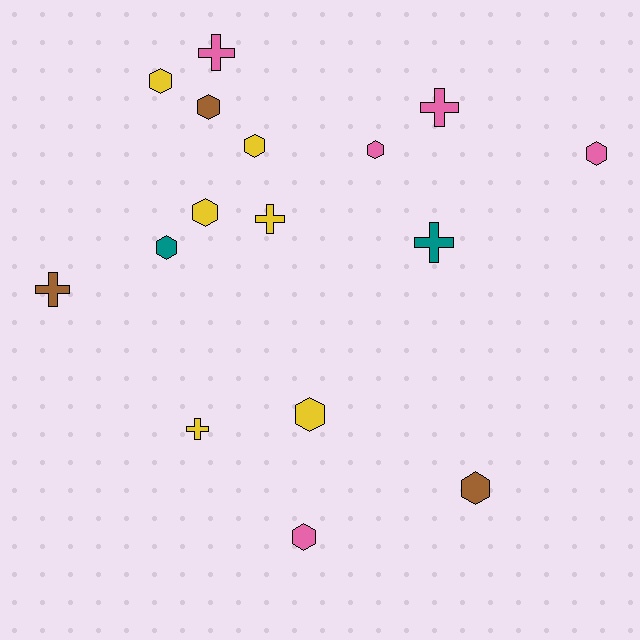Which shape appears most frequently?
Hexagon, with 10 objects.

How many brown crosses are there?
There is 1 brown cross.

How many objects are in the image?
There are 16 objects.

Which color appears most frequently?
Yellow, with 6 objects.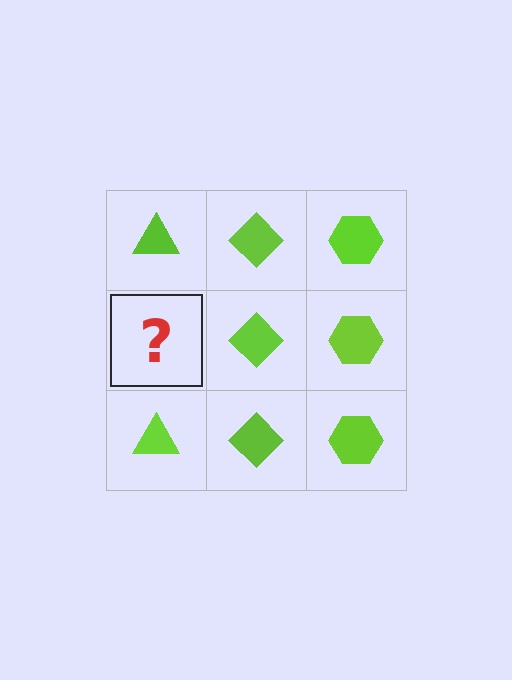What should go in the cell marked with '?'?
The missing cell should contain a lime triangle.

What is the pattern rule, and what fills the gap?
The rule is that each column has a consistent shape. The gap should be filled with a lime triangle.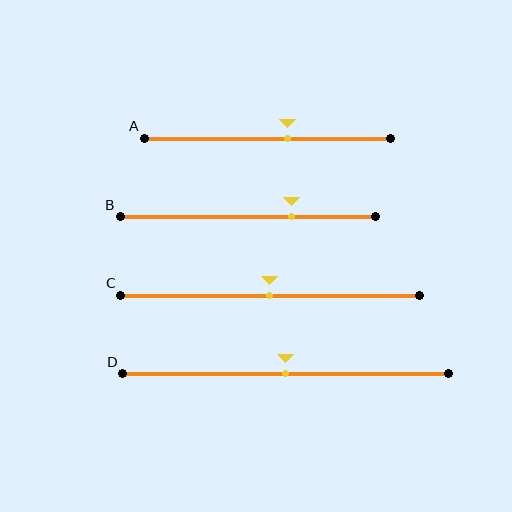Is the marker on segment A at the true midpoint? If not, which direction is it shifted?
No, the marker on segment A is shifted to the right by about 8% of the segment length.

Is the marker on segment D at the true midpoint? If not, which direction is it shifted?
Yes, the marker on segment D is at the true midpoint.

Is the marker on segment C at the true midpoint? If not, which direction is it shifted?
Yes, the marker on segment C is at the true midpoint.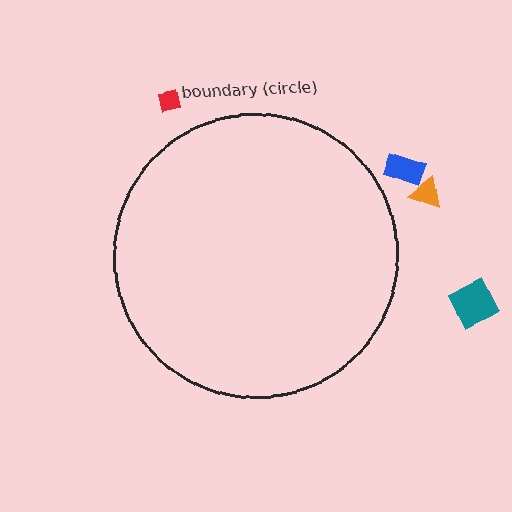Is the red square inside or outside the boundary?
Outside.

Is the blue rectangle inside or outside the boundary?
Outside.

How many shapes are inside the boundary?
0 inside, 4 outside.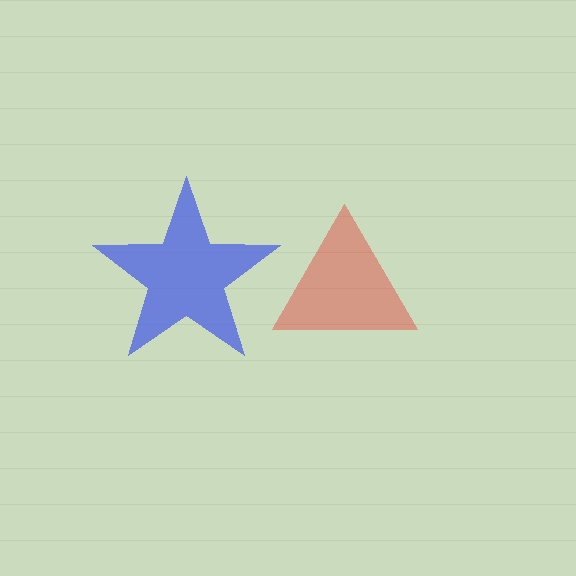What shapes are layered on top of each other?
The layered shapes are: a red triangle, a blue star.